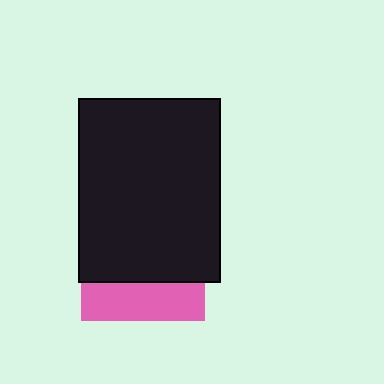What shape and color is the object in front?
The object in front is a black rectangle.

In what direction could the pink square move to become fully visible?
The pink square could move down. That would shift it out from behind the black rectangle entirely.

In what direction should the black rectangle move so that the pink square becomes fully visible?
The black rectangle should move up. That is the shortest direction to clear the overlap and leave the pink square fully visible.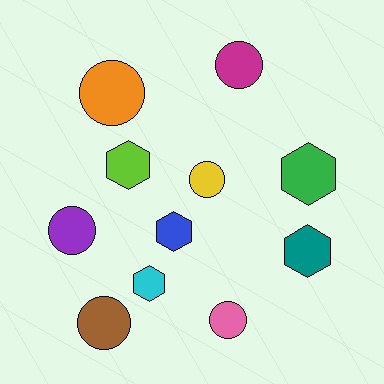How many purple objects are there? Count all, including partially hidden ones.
There is 1 purple object.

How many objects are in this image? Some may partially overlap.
There are 11 objects.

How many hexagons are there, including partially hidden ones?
There are 5 hexagons.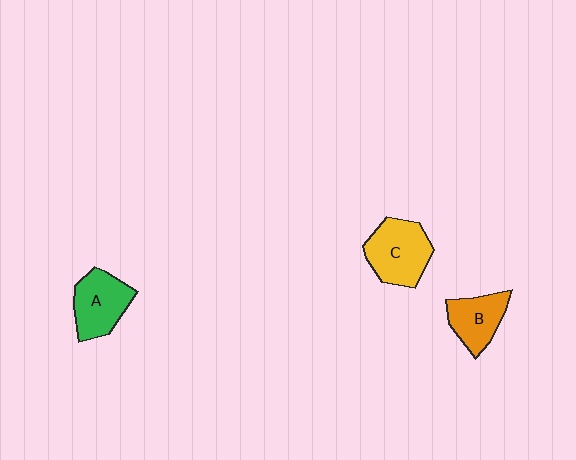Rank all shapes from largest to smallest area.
From largest to smallest: C (yellow), A (green), B (orange).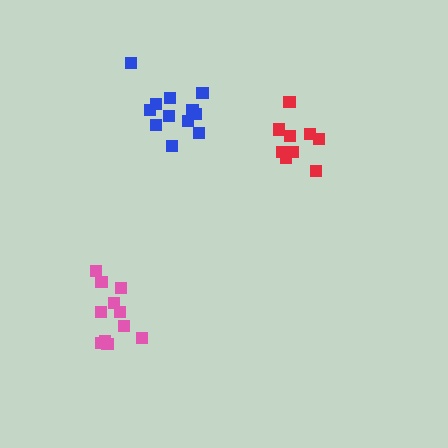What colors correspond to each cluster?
The clusters are colored: blue, pink, red.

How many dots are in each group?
Group 1: 12 dots, Group 2: 11 dots, Group 3: 9 dots (32 total).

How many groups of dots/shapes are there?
There are 3 groups.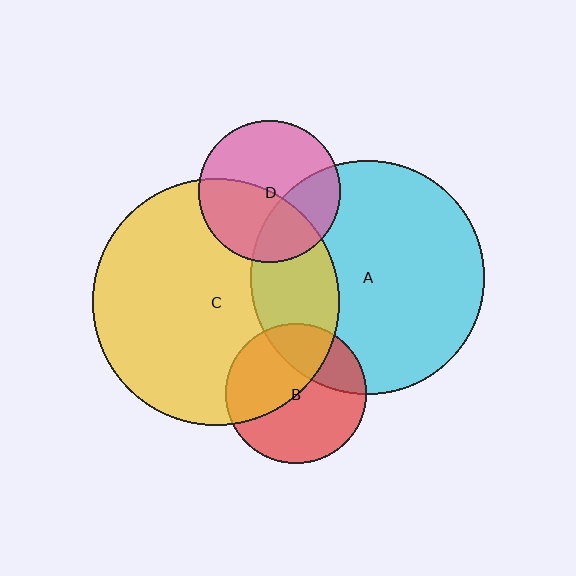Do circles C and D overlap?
Yes.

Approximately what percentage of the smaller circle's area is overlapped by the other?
Approximately 45%.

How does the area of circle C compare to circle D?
Approximately 3.0 times.